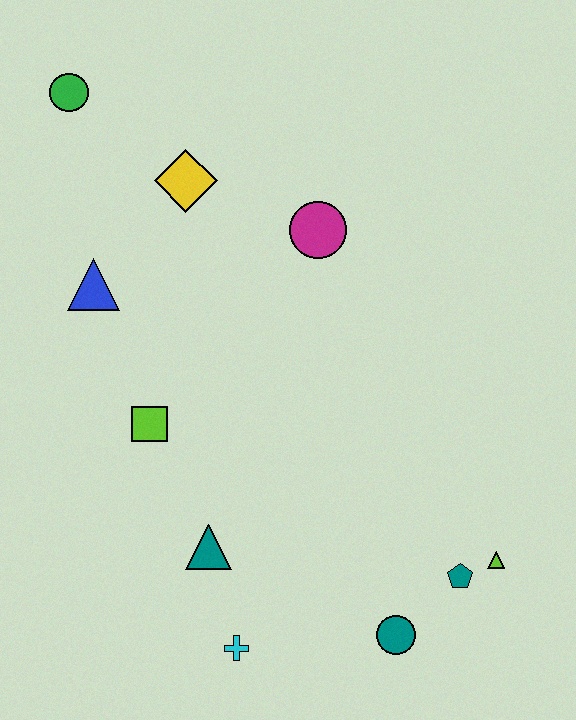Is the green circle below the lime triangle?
No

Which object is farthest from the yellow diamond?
The teal circle is farthest from the yellow diamond.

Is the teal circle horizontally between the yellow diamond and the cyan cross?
No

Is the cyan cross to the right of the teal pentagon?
No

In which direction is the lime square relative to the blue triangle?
The lime square is below the blue triangle.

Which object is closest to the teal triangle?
The cyan cross is closest to the teal triangle.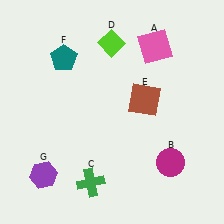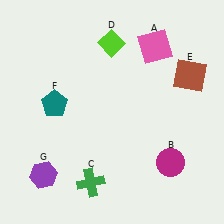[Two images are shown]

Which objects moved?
The objects that moved are: the brown square (E), the teal pentagon (F).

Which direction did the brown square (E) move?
The brown square (E) moved right.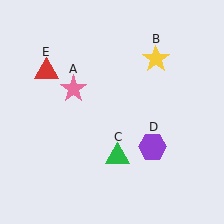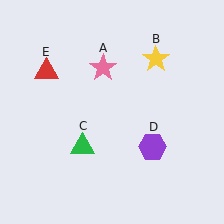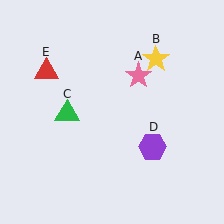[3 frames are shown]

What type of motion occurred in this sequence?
The pink star (object A), green triangle (object C) rotated clockwise around the center of the scene.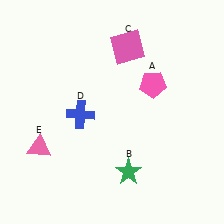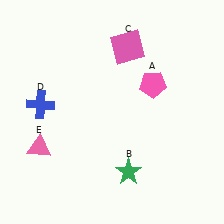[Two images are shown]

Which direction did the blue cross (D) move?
The blue cross (D) moved left.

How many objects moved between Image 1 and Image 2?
1 object moved between the two images.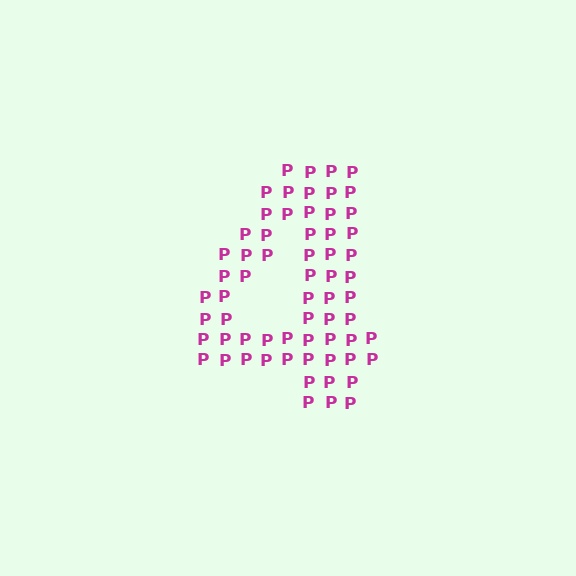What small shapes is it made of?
It is made of small letter P's.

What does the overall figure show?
The overall figure shows the digit 4.